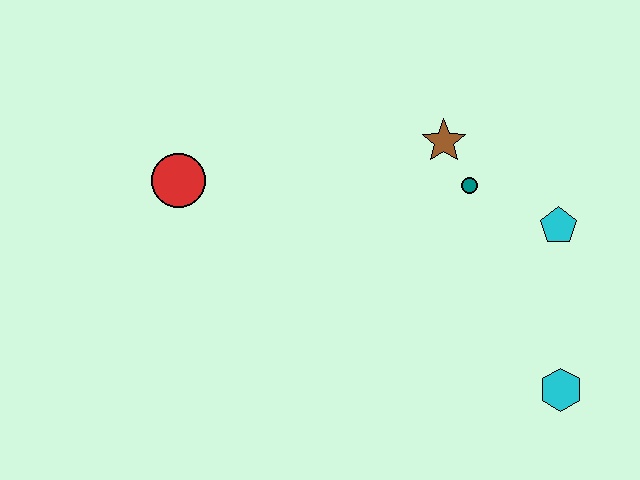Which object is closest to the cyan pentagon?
The teal circle is closest to the cyan pentagon.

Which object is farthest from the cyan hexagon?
The red circle is farthest from the cyan hexagon.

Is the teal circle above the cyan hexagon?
Yes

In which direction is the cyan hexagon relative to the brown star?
The cyan hexagon is below the brown star.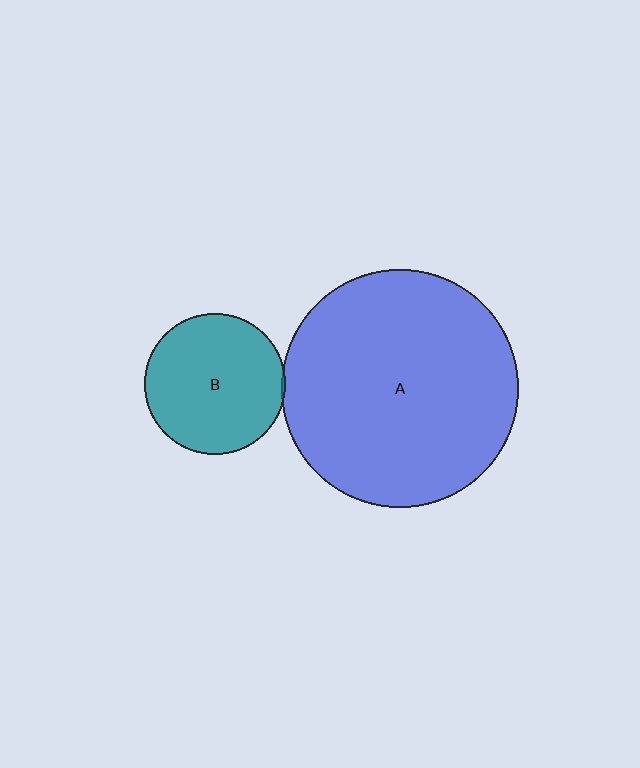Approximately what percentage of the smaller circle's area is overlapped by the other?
Approximately 5%.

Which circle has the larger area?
Circle A (blue).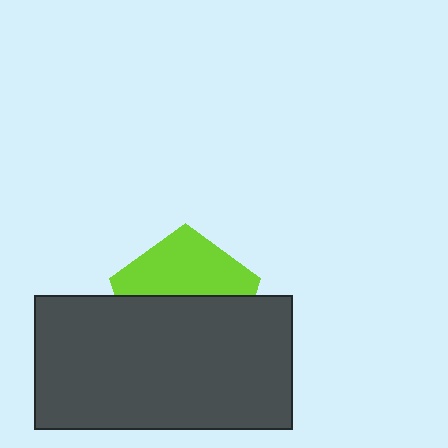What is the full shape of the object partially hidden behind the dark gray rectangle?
The partially hidden object is a lime pentagon.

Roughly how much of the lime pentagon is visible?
A small part of it is visible (roughly 44%).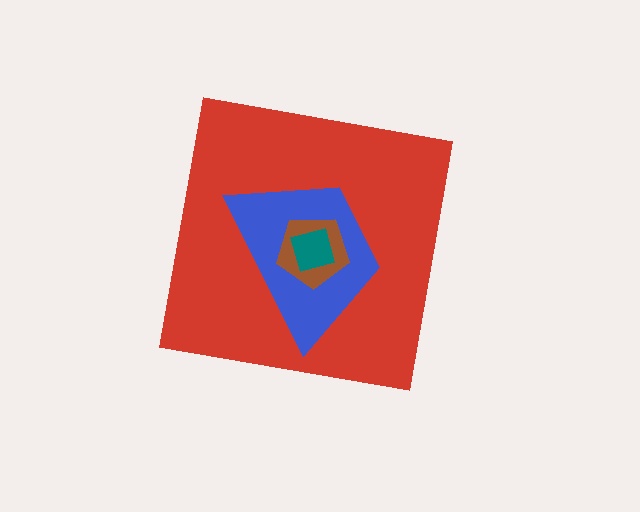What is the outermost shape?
The red square.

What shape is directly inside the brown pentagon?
The teal square.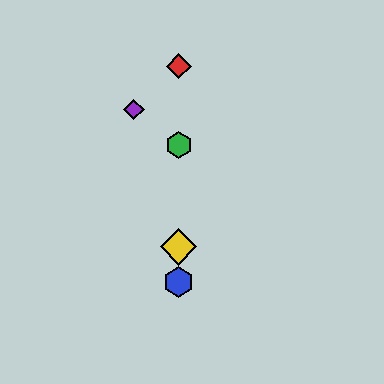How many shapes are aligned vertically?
4 shapes (the red diamond, the blue hexagon, the green hexagon, the yellow diamond) are aligned vertically.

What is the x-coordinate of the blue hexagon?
The blue hexagon is at x≈179.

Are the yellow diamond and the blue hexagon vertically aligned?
Yes, both are at x≈179.